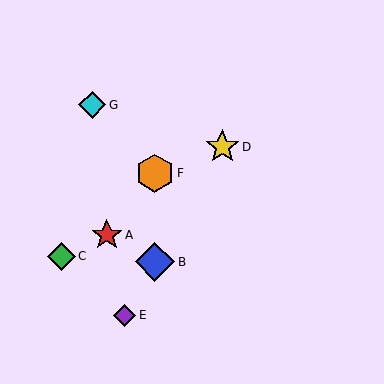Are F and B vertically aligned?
Yes, both are at x≈155.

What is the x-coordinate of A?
Object A is at x≈107.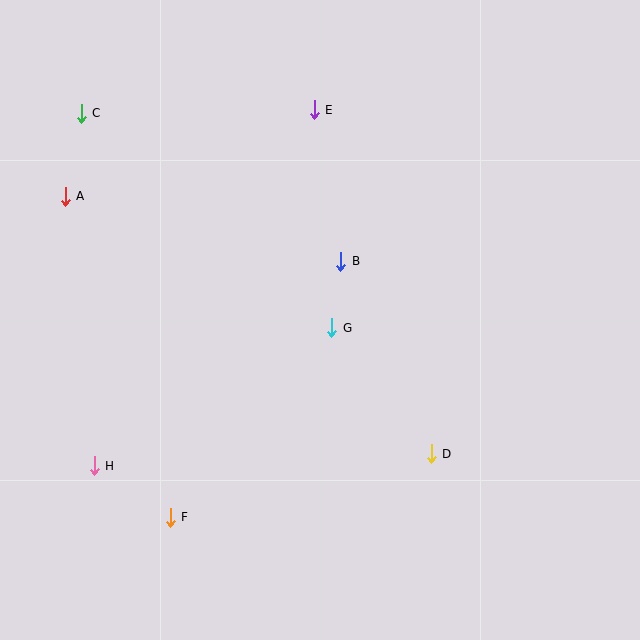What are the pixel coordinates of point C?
Point C is at (81, 113).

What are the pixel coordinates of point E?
Point E is at (314, 110).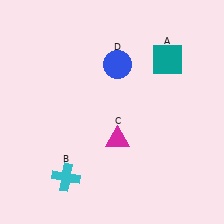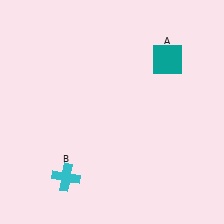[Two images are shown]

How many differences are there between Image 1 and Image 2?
There are 2 differences between the two images.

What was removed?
The blue circle (D), the magenta triangle (C) were removed in Image 2.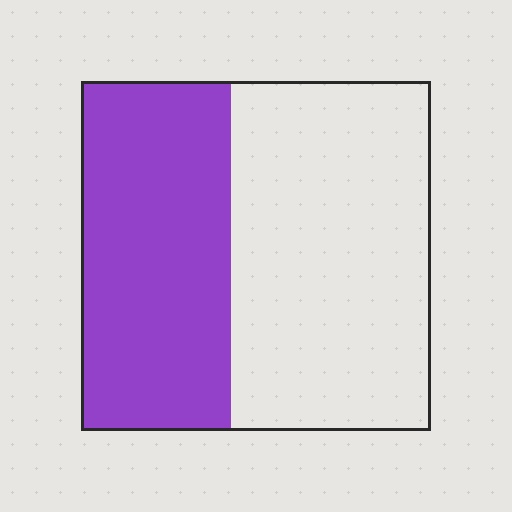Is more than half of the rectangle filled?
No.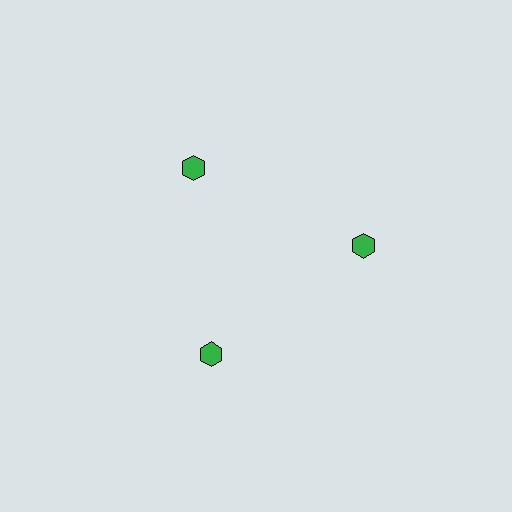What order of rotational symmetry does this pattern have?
This pattern has 3-fold rotational symmetry.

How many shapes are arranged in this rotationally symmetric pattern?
There are 3 shapes, arranged in 3 groups of 1.